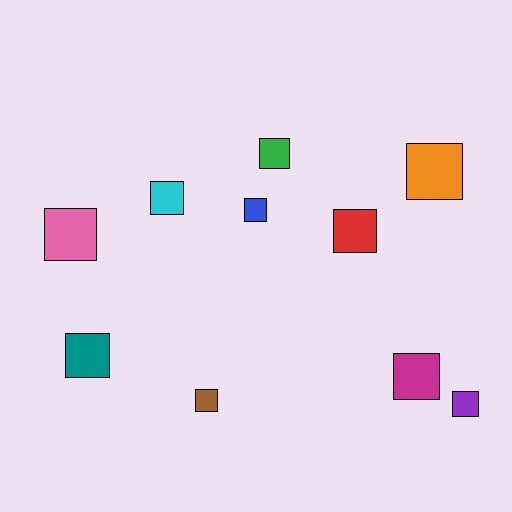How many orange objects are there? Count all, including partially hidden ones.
There is 1 orange object.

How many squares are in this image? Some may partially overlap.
There are 10 squares.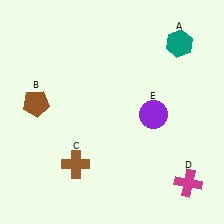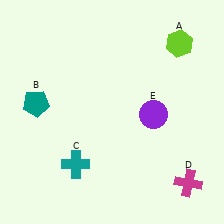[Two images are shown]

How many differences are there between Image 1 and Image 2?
There are 3 differences between the two images.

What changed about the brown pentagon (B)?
In Image 1, B is brown. In Image 2, it changed to teal.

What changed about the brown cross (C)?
In Image 1, C is brown. In Image 2, it changed to teal.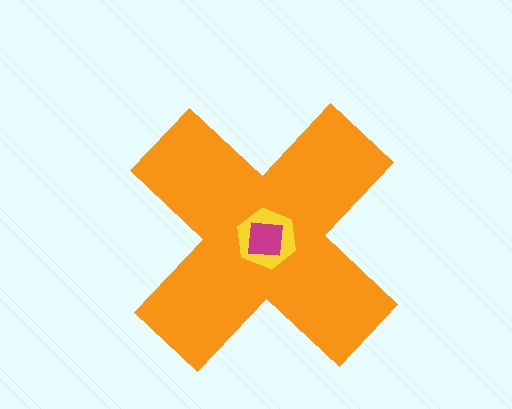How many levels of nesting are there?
3.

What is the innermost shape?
The magenta square.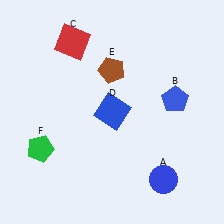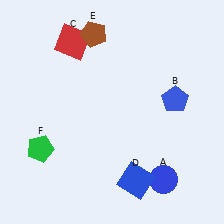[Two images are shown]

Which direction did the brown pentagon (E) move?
The brown pentagon (E) moved up.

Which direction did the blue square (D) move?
The blue square (D) moved down.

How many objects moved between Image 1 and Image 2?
2 objects moved between the two images.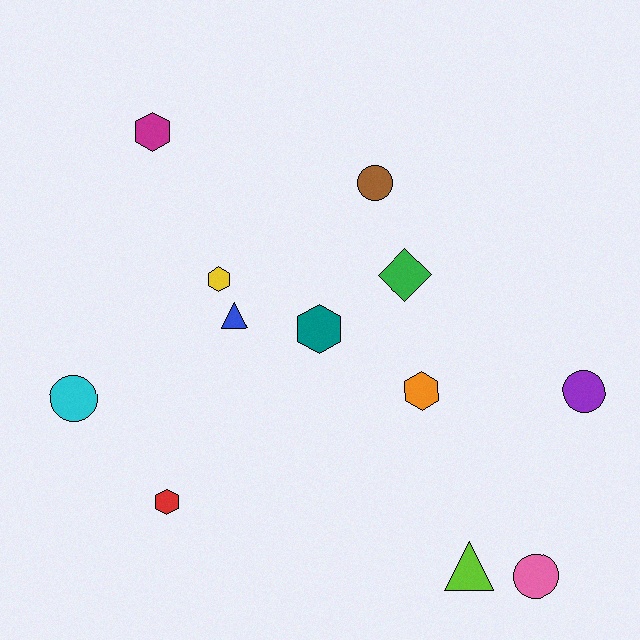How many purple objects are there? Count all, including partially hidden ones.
There is 1 purple object.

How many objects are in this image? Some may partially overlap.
There are 12 objects.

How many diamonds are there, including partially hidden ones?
There is 1 diamond.